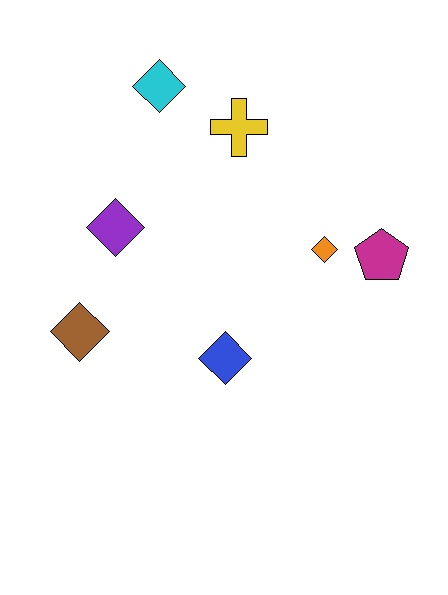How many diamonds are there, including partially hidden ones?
There are 5 diamonds.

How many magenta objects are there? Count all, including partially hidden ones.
There is 1 magenta object.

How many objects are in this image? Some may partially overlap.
There are 7 objects.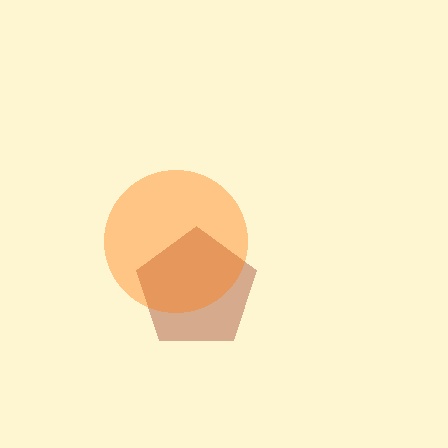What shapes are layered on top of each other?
The layered shapes are: a brown pentagon, an orange circle.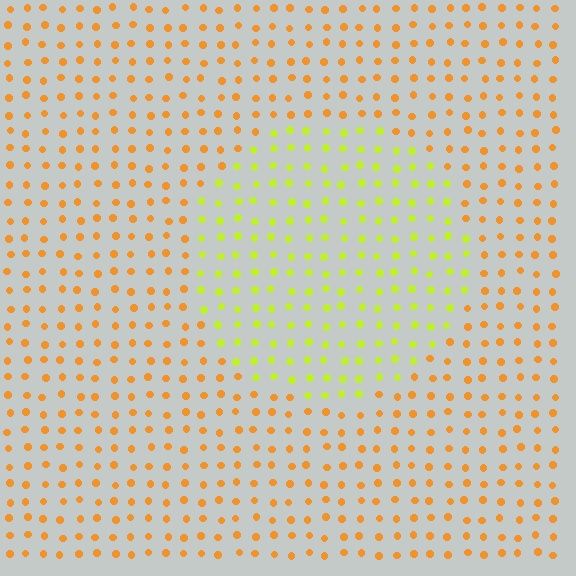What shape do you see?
I see a circle.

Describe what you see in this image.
The image is filled with small orange elements in a uniform arrangement. A circle-shaped region is visible where the elements are tinted to a slightly different hue, forming a subtle color boundary.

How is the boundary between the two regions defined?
The boundary is defined purely by a slight shift in hue (about 44 degrees). Spacing, size, and orientation are identical on both sides.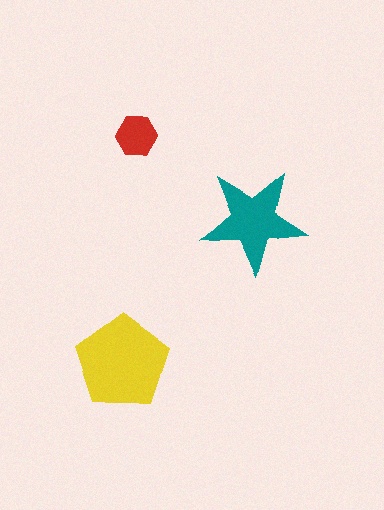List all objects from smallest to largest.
The red hexagon, the teal star, the yellow pentagon.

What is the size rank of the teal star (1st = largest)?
2nd.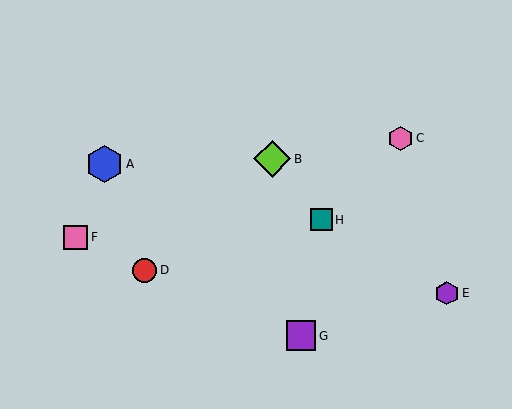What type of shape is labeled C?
Shape C is a pink hexagon.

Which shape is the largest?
The lime diamond (labeled B) is the largest.